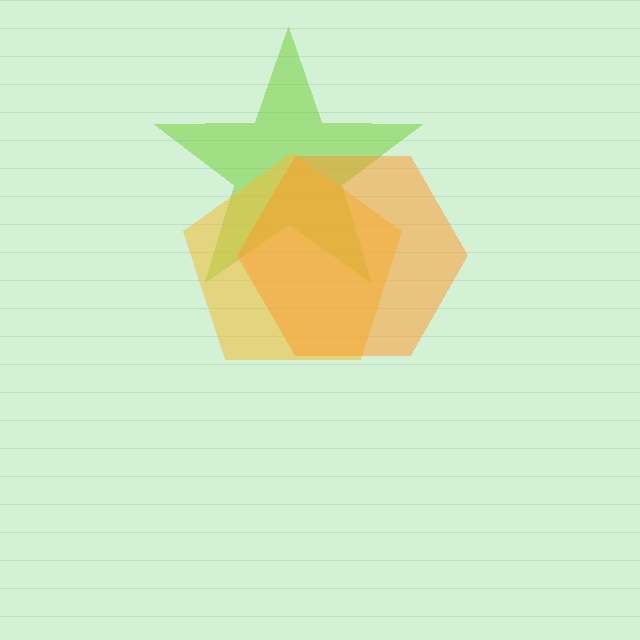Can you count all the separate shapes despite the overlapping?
Yes, there are 3 separate shapes.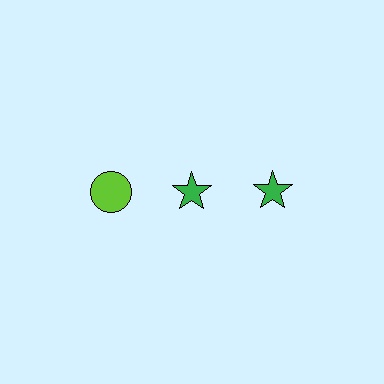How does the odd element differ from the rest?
It differs in both color (lime instead of green) and shape (circle instead of star).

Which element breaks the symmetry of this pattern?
The lime circle in the top row, leftmost column breaks the symmetry. All other shapes are green stars.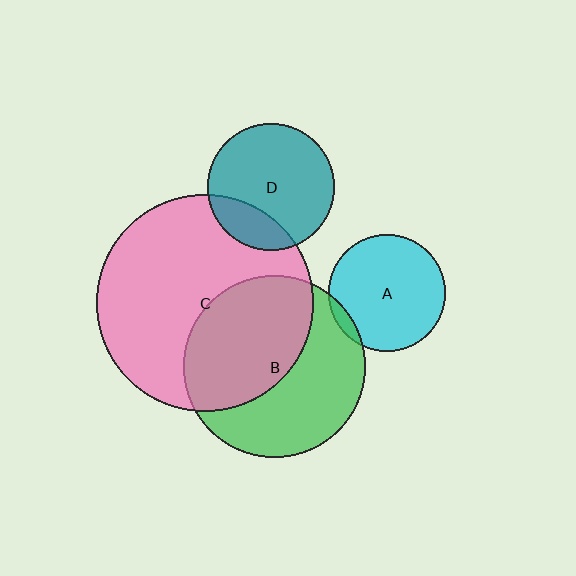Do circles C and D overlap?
Yes.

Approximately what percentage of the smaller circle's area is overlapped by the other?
Approximately 20%.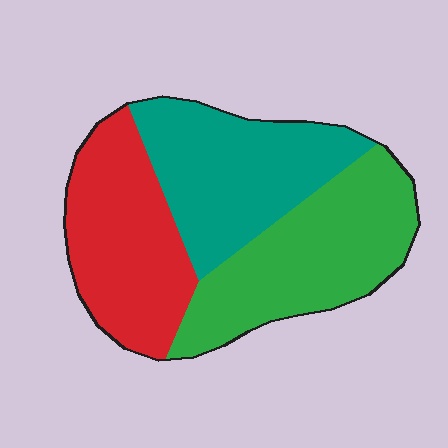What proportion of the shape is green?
Green takes up between a quarter and a half of the shape.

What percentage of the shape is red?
Red takes up about one third (1/3) of the shape.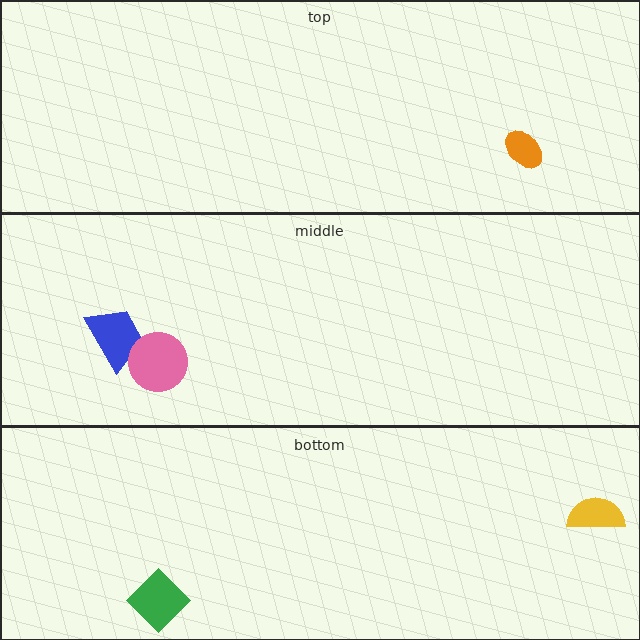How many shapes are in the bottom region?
2.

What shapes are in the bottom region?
The green diamond, the yellow semicircle.